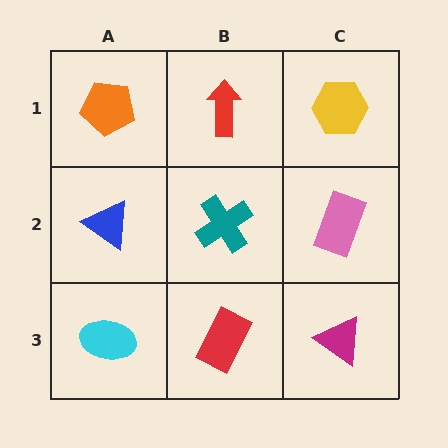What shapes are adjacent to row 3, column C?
A pink rectangle (row 2, column C), a red rectangle (row 3, column B).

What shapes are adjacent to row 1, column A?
A blue triangle (row 2, column A), a red arrow (row 1, column B).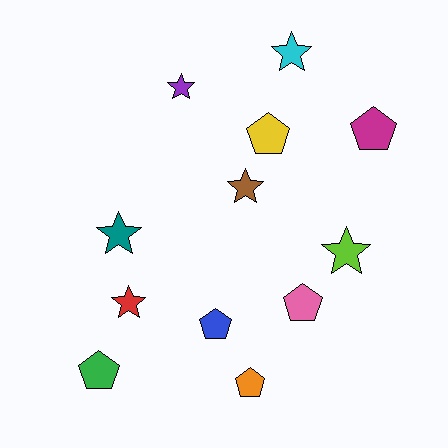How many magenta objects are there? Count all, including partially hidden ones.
There is 1 magenta object.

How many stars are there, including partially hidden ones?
There are 6 stars.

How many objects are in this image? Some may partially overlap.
There are 12 objects.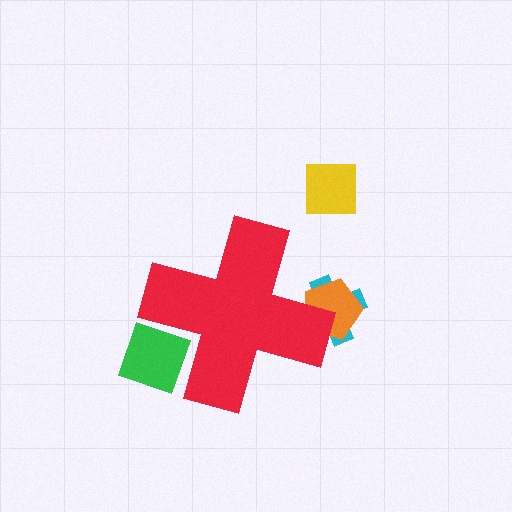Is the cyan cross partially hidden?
Yes, the cyan cross is partially hidden behind the red cross.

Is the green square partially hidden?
Yes, the green square is partially hidden behind the red cross.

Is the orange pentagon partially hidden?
Yes, the orange pentagon is partially hidden behind the red cross.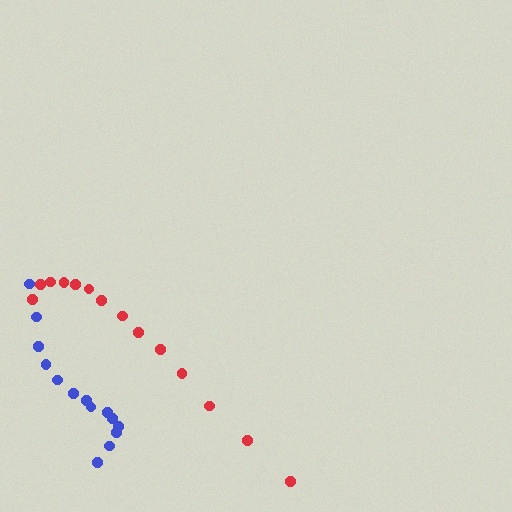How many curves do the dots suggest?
There are 2 distinct paths.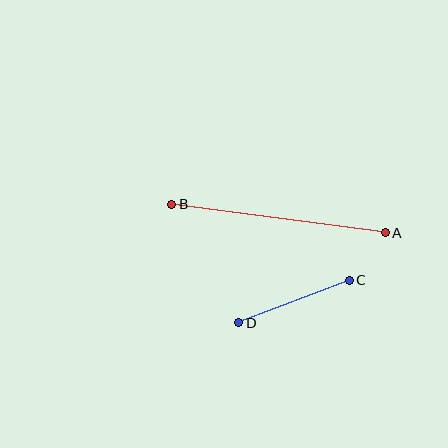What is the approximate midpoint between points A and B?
The midpoint is at approximately (278, 219) pixels.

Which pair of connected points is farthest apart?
Points A and B are farthest apart.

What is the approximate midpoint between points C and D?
The midpoint is at approximately (294, 302) pixels.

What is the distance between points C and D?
The distance is approximately 119 pixels.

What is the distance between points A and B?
The distance is approximately 216 pixels.